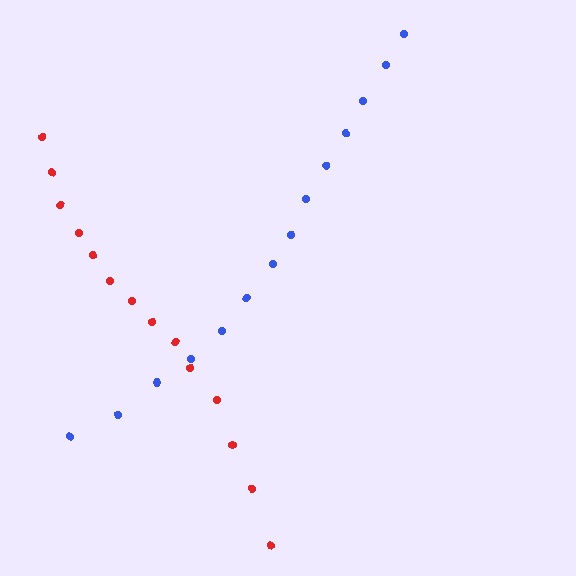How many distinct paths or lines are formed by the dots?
There are 2 distinct paths.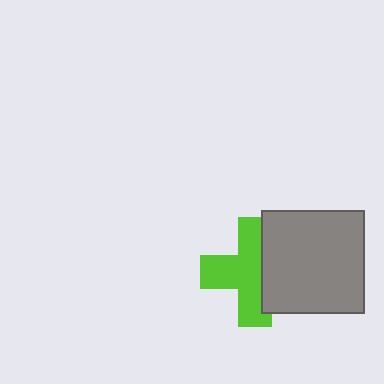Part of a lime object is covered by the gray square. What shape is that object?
It is a cross.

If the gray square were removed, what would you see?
You would see the complete lime cross.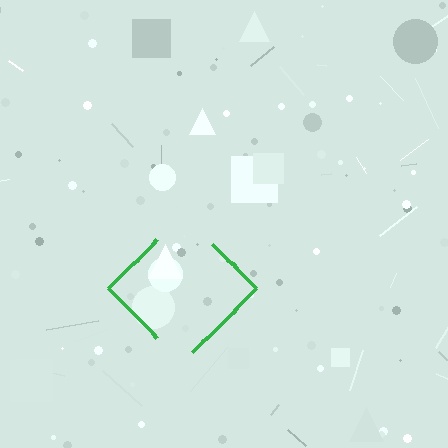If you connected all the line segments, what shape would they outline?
They would outline a diamond.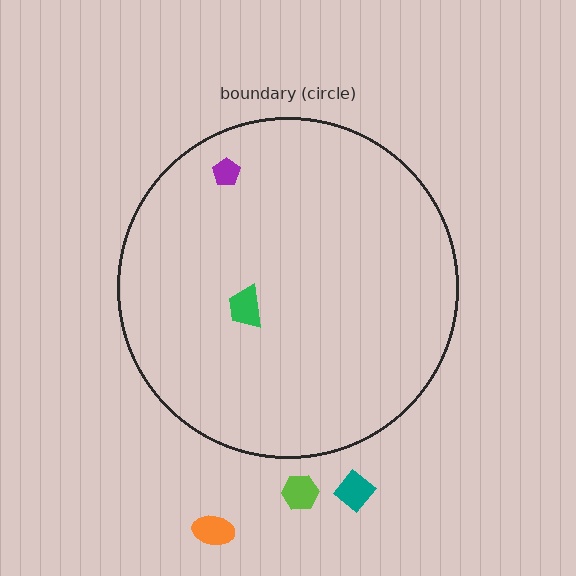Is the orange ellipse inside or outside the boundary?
Outside.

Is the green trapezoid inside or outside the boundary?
Inside.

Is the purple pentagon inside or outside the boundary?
Inside.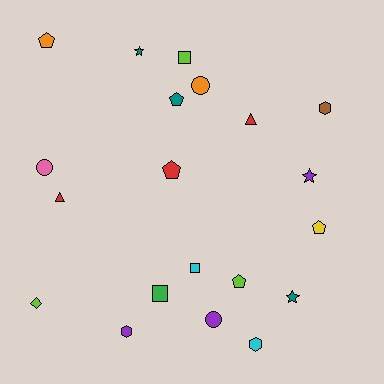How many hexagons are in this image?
There are 3 hexagons.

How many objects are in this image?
There are 20 objects.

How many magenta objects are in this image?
There are no magenta objects.